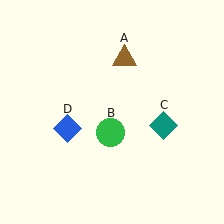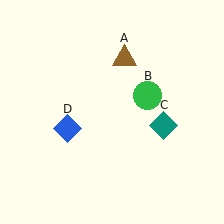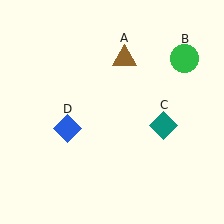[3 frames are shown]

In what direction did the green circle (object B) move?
The green circle (object B) moved up and to the right.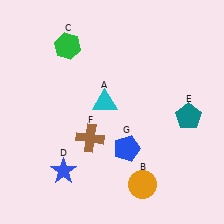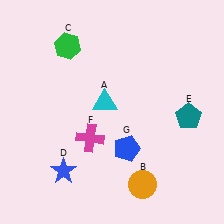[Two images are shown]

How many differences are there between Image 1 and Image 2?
There is 1 difference between the two images.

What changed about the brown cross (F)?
In Image 1, F is brown. In Image 2, it changed to magenta.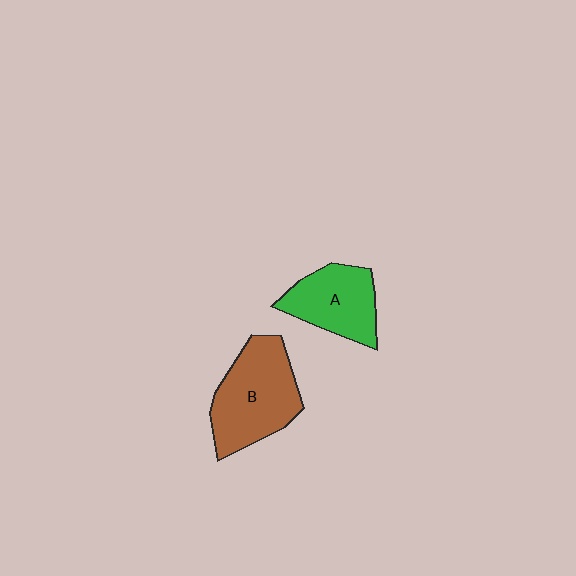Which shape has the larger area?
Shape B (brown).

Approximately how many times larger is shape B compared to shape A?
Approximately 1.3 times.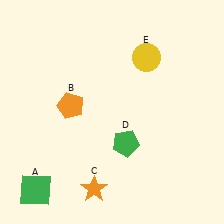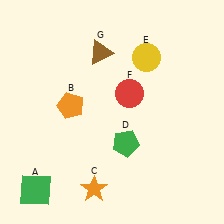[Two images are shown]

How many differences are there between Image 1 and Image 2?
There are 2 differences between the two images.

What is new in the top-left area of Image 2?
A brown triangle (G) was added in the top-left area of Image 2.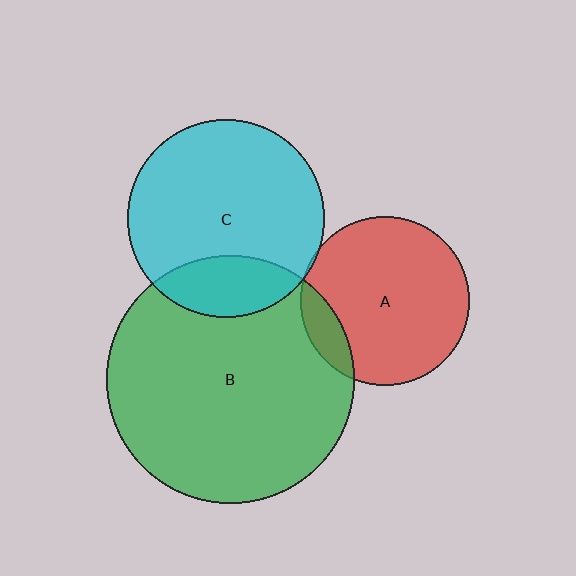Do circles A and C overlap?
Yes.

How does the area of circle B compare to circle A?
Approximately 2.2 times.